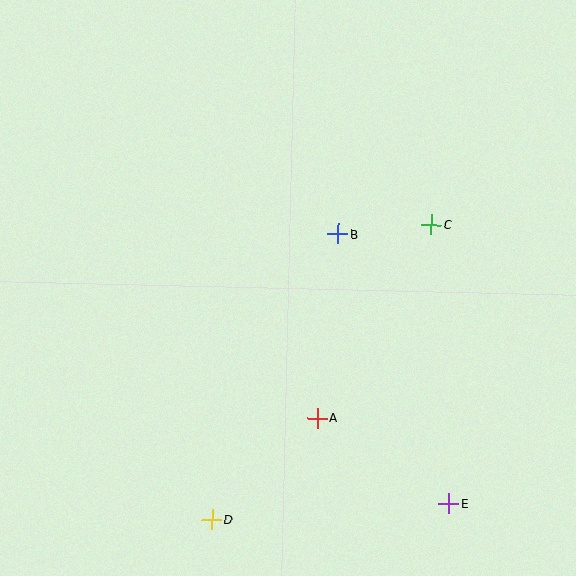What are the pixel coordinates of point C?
Point C is at (431, 225).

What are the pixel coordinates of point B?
Point B is at (338, 234).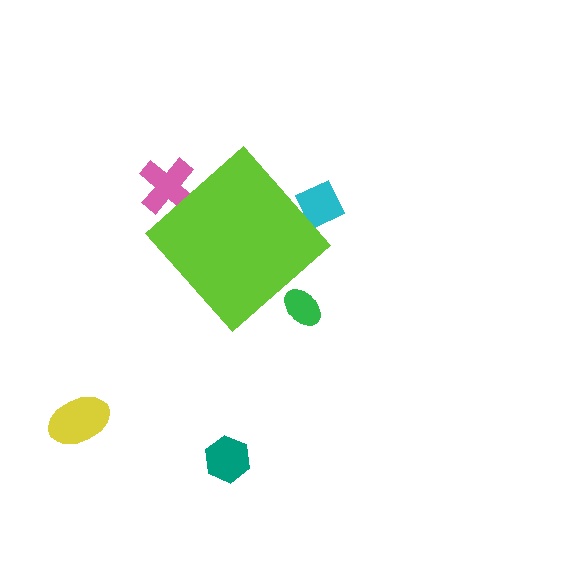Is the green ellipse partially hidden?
Yes, the green ellipse is partially hidden behind the lime diamond.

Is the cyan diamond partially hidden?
Yes, the cyan diamond is partially hidden behind the lime diamond.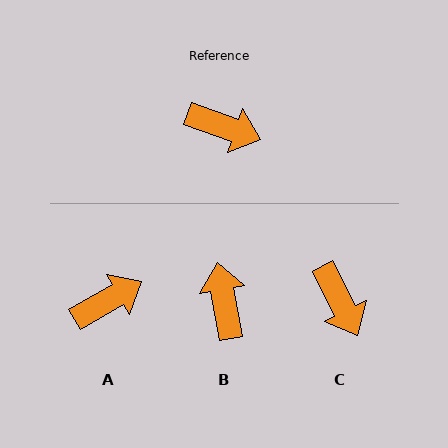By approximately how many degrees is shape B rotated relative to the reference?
Approximately 119 degrees counter-clockwise.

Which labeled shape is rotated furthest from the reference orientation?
B, about 119 degrees away.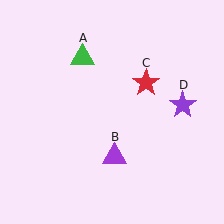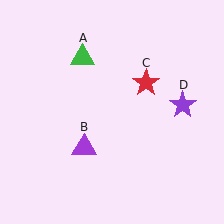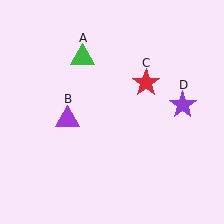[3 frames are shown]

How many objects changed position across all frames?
1 object changed position: purple triangle (object B).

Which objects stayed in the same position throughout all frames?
Green triangle (object A) and red star (object C) and purple star (object D) remained stationary.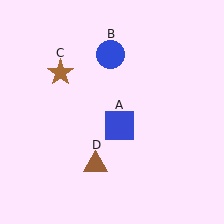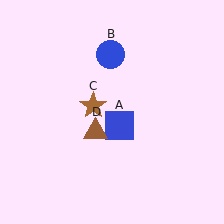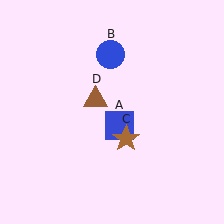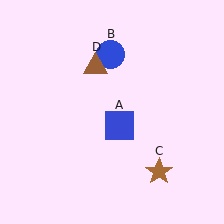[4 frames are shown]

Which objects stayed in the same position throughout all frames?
Blue square (object A) and blue circle (object B) remained stationary.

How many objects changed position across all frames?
2 objects changed position: brown star (object C), brown triangle (object D).